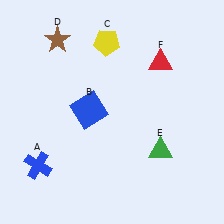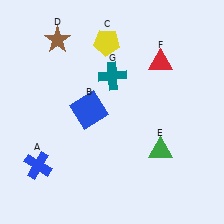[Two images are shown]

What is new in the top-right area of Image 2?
A teal cross (G) was added in the top-right area of Image 2.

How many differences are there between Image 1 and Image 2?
There is 1 difference between the two images.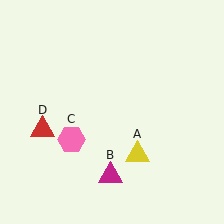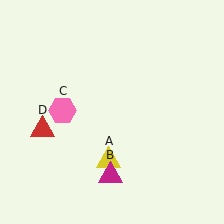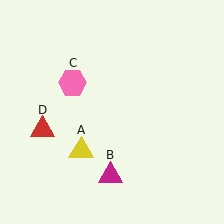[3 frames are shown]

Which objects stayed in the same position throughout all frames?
Magenta triangle (object B) and red triangle (object D) remained stationary.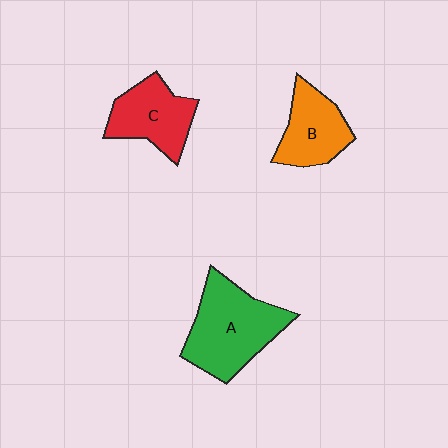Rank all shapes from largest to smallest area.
From largest to smallest: A (green), C (red), B (orange).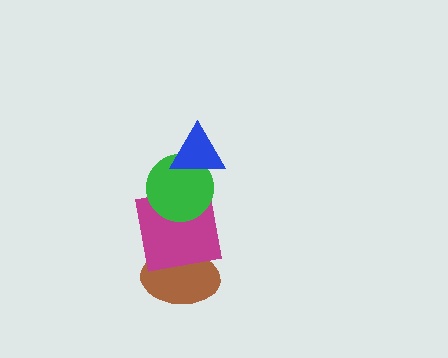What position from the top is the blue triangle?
The blue triangle is 1st from the top.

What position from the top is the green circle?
The green circle is 2nd from the top.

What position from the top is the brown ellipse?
The brown ellipse is 4th from the top.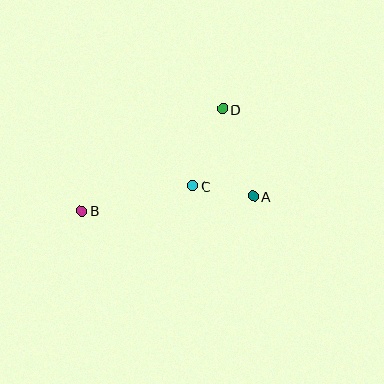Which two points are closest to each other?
Points A and C are closest to each other.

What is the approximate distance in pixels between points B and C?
The distance between B and C is approximately 114 pixels.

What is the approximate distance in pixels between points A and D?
The distance between A and D is approximately 92 pixels.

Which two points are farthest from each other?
Points B and D are farthest from each other.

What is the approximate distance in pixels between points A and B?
The distance between A and B is approximately 172 pixels.